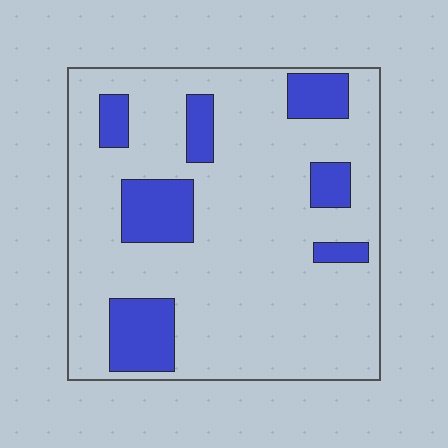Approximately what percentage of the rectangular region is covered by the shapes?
Approximately 20%.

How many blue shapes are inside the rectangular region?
7.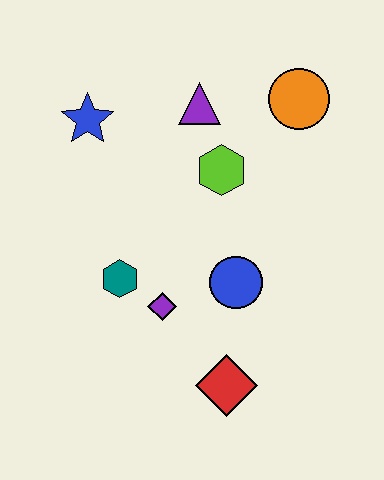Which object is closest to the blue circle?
The purple diamond is closest to the blue circle.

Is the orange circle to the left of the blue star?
No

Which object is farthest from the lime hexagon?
The red diamond is farthest from the lime hexagon.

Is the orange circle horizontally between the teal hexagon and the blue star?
No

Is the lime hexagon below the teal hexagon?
No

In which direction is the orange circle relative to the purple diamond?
The orange circle is above the purple diamond.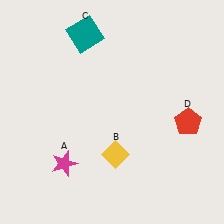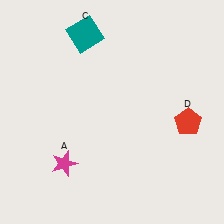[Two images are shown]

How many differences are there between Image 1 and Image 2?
There is 1 difference between the two images.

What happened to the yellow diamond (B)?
The yellow diamond (B) was removed in Image 2. It was in the bottom-right area of Image 1.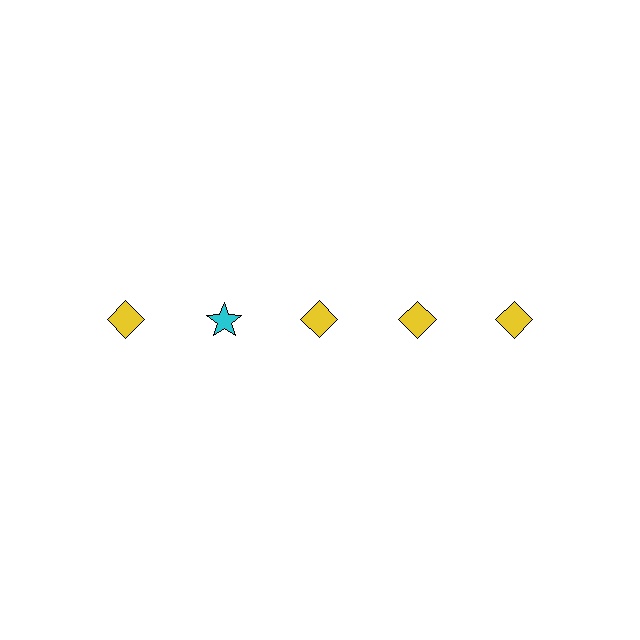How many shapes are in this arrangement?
There are 5 shapes arranged in a grid pattern.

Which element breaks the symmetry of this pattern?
The cyan star in the top row, second from left column breaks the symmetry. All other shapes are yellow diamonds.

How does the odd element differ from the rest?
It differs in both color (cyan instead of yellow) and shape (star instead of diamond).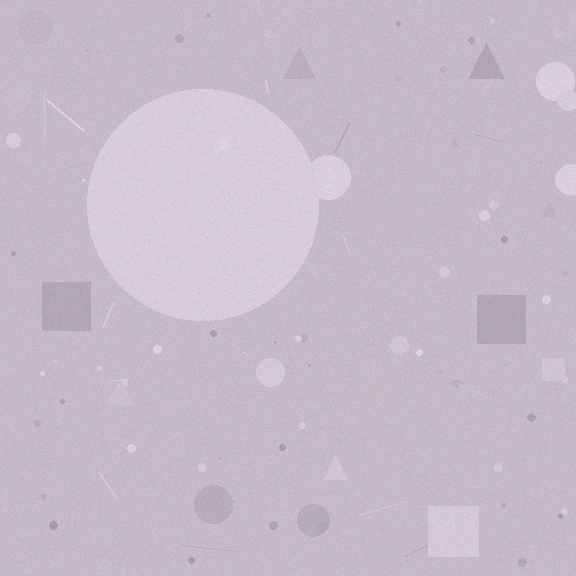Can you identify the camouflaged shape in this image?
The camouflaged shape is a circle.